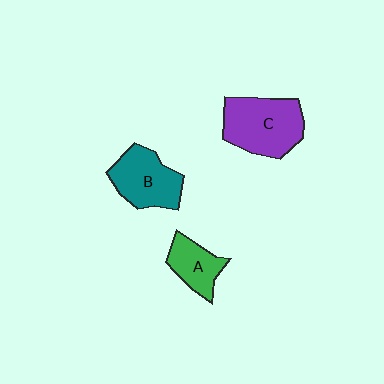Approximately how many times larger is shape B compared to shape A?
Approximately 1.5 times.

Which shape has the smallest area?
Shape A (green).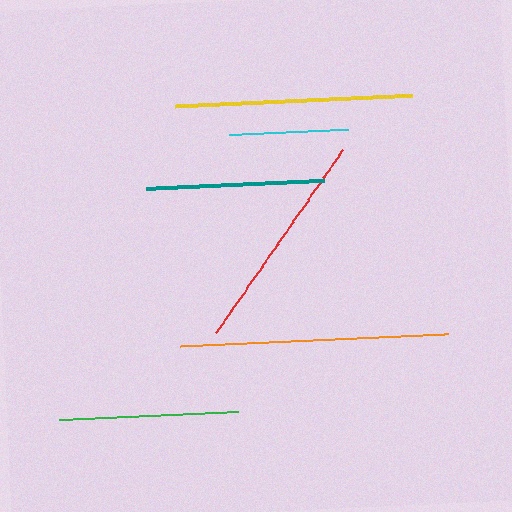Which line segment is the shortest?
The cyan line is the shortest at approximately 119 pixels.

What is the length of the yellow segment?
The yellow segment is approximately 236 pixels long.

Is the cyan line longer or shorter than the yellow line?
The yellow line is longer than the cyan line.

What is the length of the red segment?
The red segment is approximately 222 pixels long.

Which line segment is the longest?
The orange line is the longest at approximately 268 pixels.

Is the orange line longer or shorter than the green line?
The orange line is longer than the green line.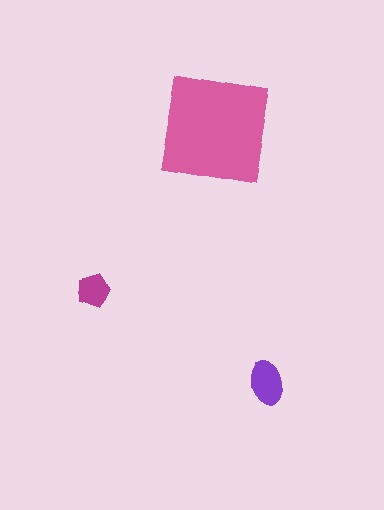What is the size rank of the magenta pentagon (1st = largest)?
3rd.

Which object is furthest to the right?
The purple ellipse is rightmost.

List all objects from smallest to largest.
The magenta pentagon, the purple ellipse, the pink square.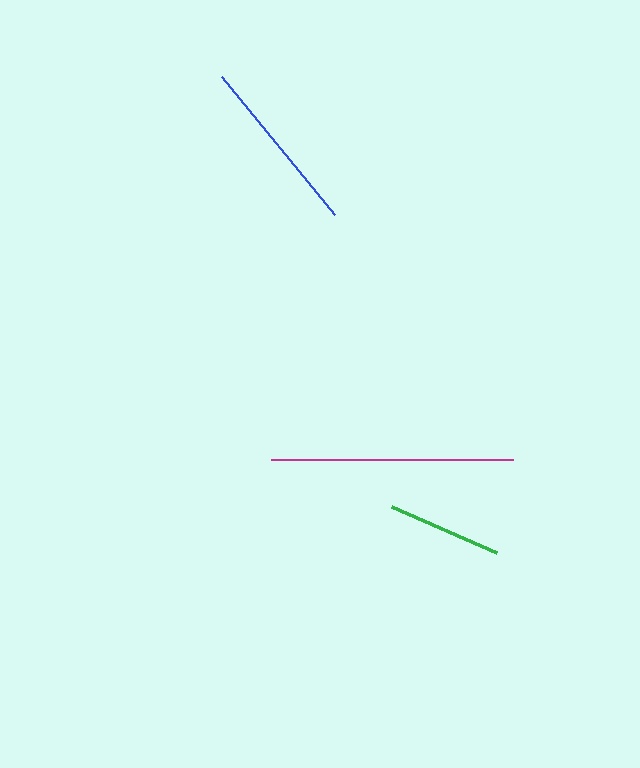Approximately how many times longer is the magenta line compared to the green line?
The magenta line is approximately 2.1 times the length of the green line.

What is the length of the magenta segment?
The magenta segment is approximately 241 pixels long.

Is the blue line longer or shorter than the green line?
The blue line is longer than the green line.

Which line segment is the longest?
The magenta line is the longest at approximately 241 pixels.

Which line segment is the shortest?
The green line is the shortest at approximately 115 pixels.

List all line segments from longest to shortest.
From longest to shortest: magenta, blue, green.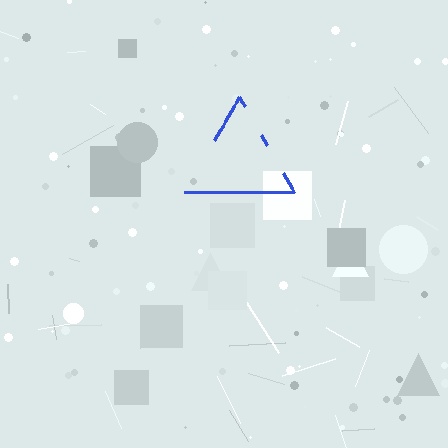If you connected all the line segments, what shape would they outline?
They would outline a triangle.